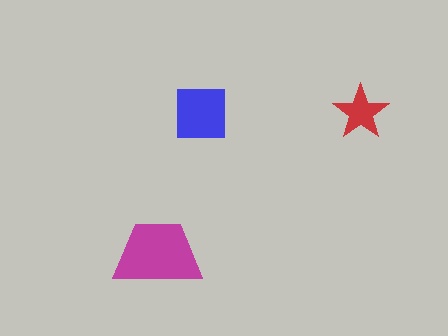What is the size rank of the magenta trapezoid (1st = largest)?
1st.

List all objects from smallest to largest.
The red star, the blue square, the magenta trapezoid.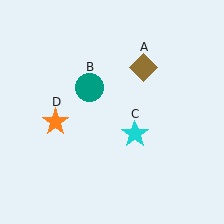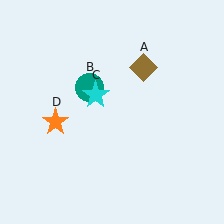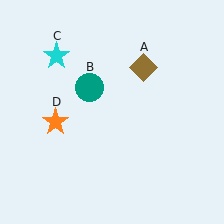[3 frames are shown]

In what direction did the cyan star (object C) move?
The cyan star (object C) moved up and to the left.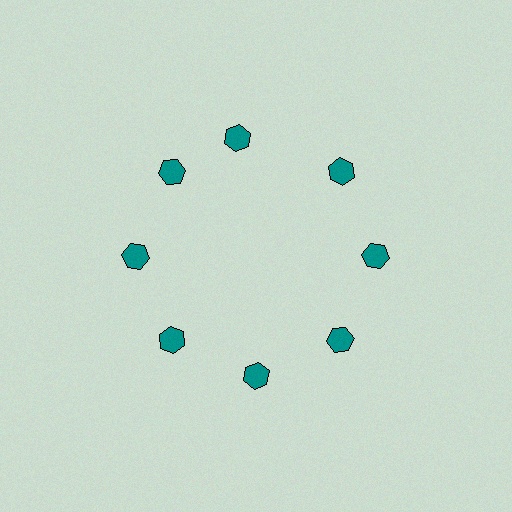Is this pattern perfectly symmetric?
No. The 8 teal hexagons are arranged in a ring, but one element near the 12 o'clock position is rotated out of alignment along the ring, breaking the 8-fold rotational symmetry.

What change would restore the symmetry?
The symmetry would be restored by rotating it back into even spacing with its neighbors so that all 8 hexagons sit at equal angles and equal distance from the center.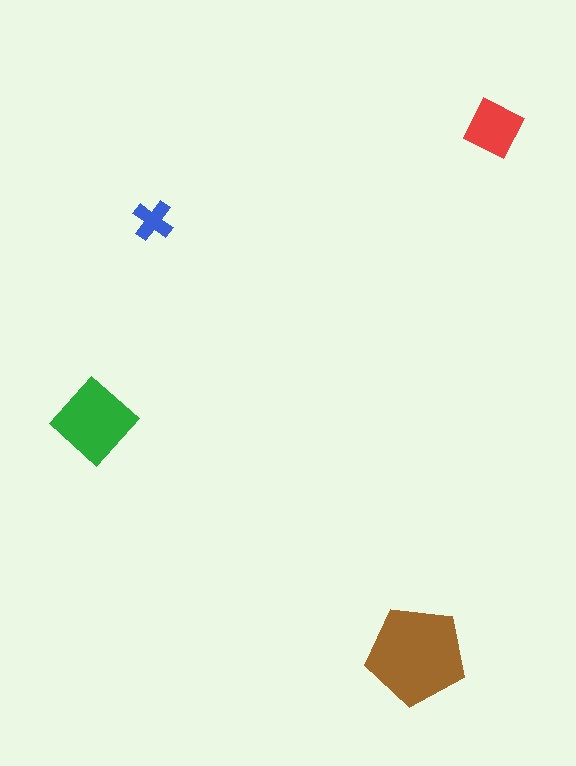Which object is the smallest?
The blue cross.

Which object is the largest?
The brown pentagon.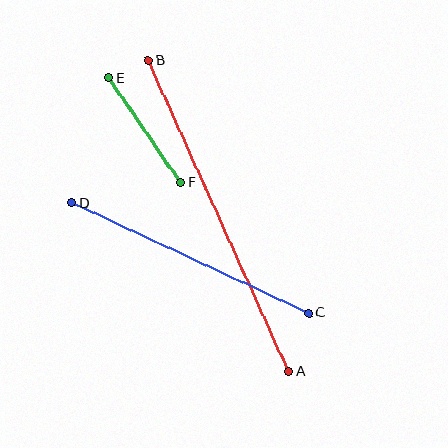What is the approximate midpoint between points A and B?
The midpoint is at approximately (219, 216) pixels.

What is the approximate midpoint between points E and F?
The midpoint is at approximately (145, 130) pixels.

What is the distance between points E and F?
The distance is approximately 127 pixels.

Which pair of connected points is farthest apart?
Points A and B are farthest apart.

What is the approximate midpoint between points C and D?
The midpoint is at approximately (190, 258) pixels.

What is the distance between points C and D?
The distance is approximately 261 pixels.